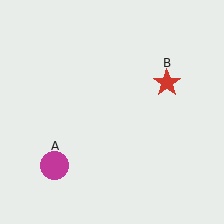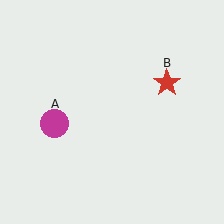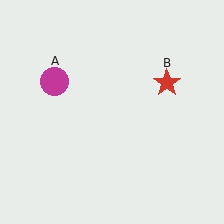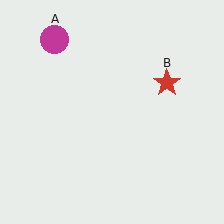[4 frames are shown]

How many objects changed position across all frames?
1 object changed position: magenta circle (object A).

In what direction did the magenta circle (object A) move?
The magenta circle (object A) moved up.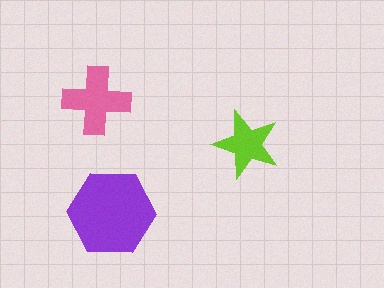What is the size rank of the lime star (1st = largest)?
3rd.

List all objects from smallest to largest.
The lime star, the pink cross, the purple hexagon.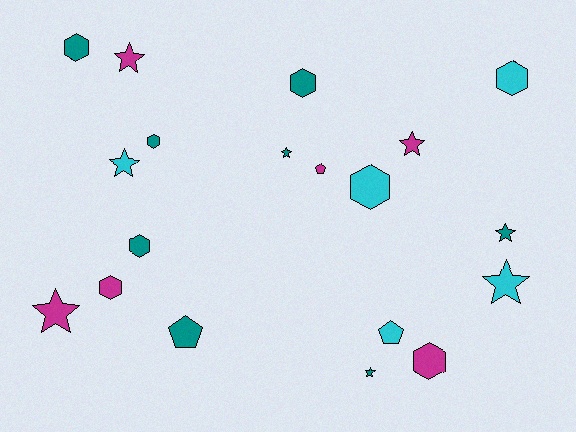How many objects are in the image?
There are 19 objects.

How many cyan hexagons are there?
There are 2 cyan hexagons.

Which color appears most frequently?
Teal, with 8 objects.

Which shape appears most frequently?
Hexagon, with 8 objects.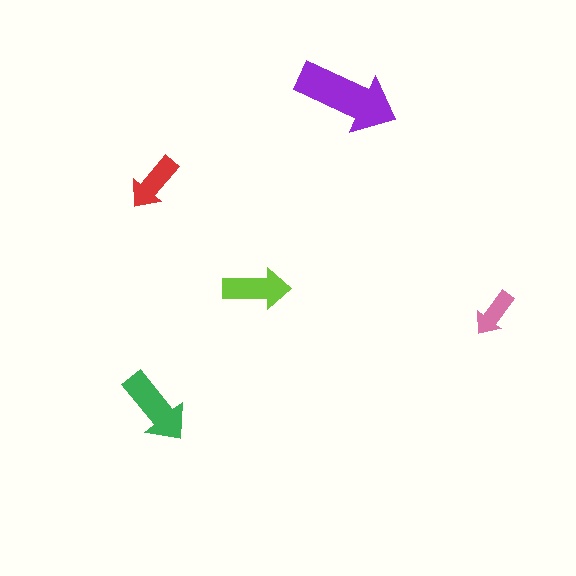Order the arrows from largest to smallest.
the purple one, the green one, the lime one, the red one, the pink one.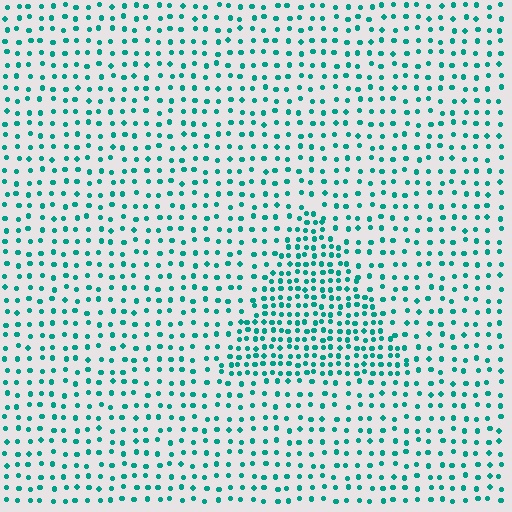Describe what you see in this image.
The image contains small teal elements arranged at two different densities. A triangle-shaped region is visible where the elements are more densely packed than the surrounding area.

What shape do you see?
I see a triangle.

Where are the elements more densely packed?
The elements are more densely packed inside the triangle boundary.